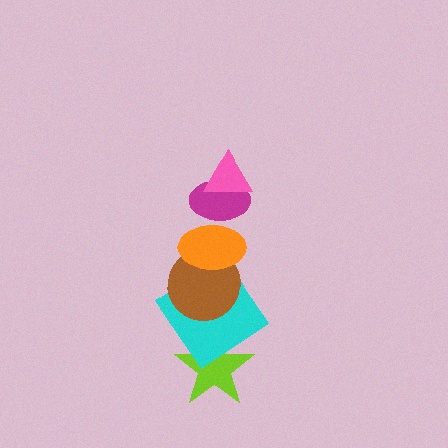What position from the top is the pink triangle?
The pink triangle is 1st from the top.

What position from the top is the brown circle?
The brown circle is 4th from the top.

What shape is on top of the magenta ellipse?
The pink triangle is on top of the magenta ellipse.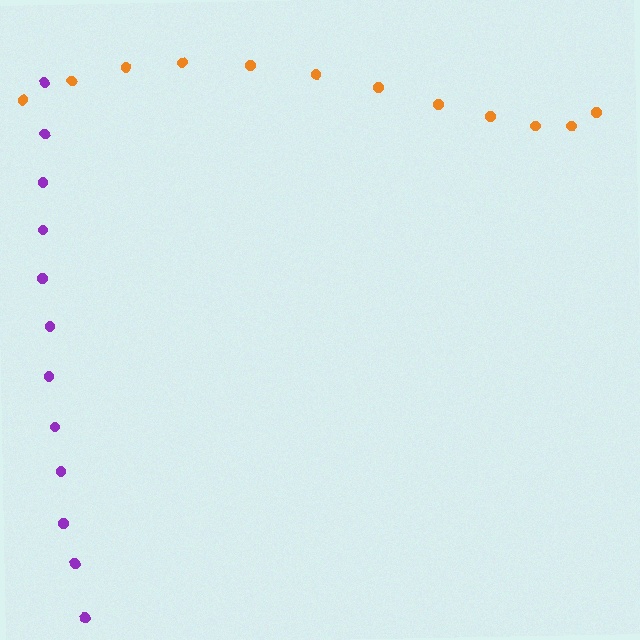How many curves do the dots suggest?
There are 2 distinct paths.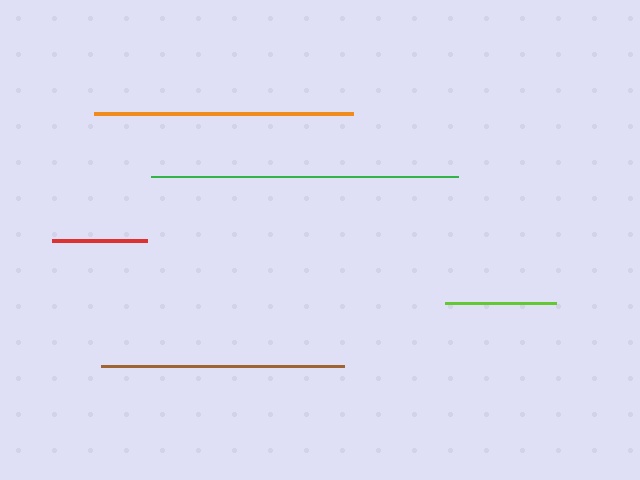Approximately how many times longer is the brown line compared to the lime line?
The brown line is approximately 2.2 times the length of the lime line.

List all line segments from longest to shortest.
From longest to shortest: green, orange, brown, lime, red.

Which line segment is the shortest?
The red line is the shortest at approximately 95 pixels.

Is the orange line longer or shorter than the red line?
The orange line is longer than the red line.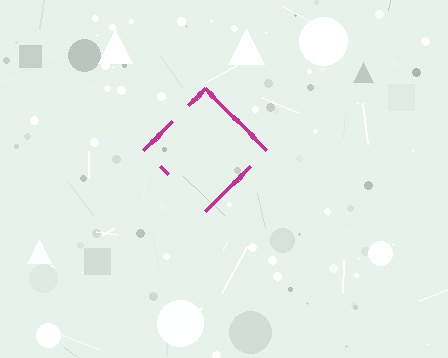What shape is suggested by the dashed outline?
The dashed outline suggests a diamond.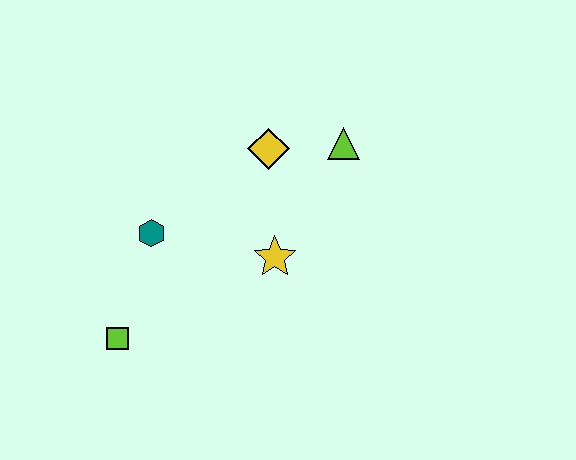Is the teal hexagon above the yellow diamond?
No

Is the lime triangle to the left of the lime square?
No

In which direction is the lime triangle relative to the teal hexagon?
The lime triangle is to the right of the teal hexagon.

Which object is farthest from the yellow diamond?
The lime square is farthest from the yellow diamond.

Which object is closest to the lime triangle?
The yellow diamond is closest to the lime triangle.